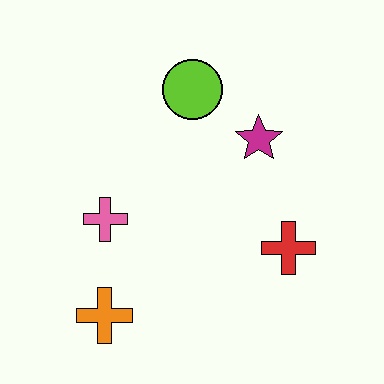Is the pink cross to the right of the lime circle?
No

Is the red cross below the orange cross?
No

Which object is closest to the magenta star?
The lime circle is closest to the magenta star.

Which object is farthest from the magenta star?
The orange cross is farthest from the magenta star.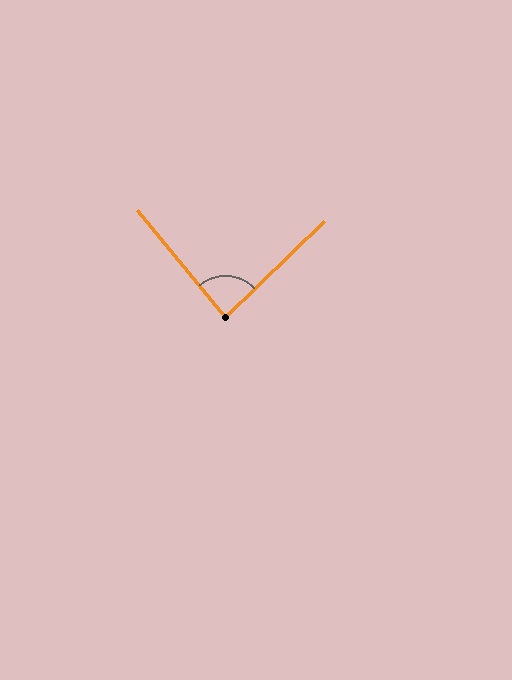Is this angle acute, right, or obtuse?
It is approximately a right angle.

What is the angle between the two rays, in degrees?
Approximately 86 degrees.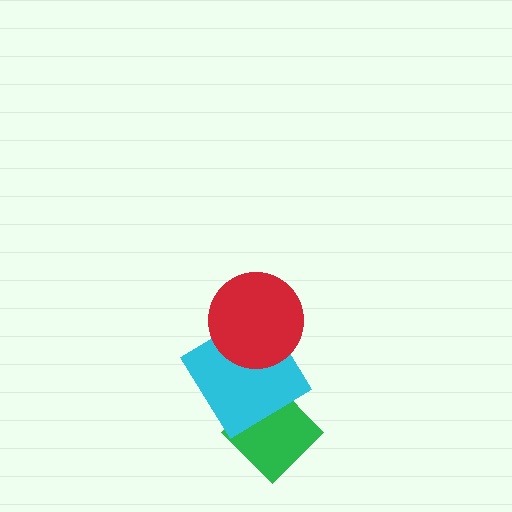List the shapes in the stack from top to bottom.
From top to bottom: the red circle, the cyan diamond, the green diamond.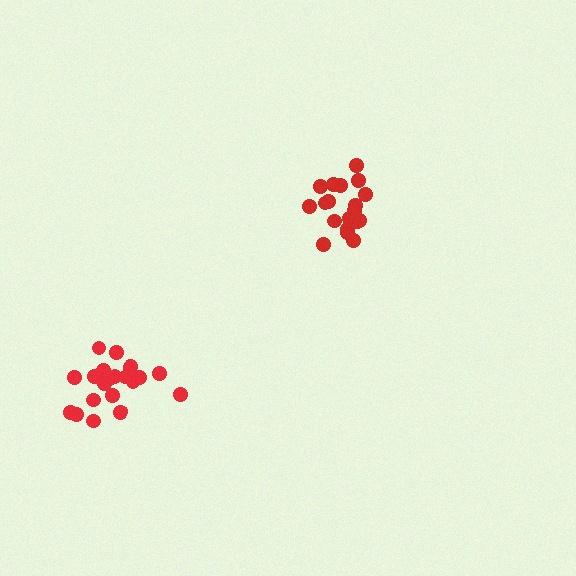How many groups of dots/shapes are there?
There are 2 groups.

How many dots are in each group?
Group 1: 19 dots, Group 2: 21 dots (40 total).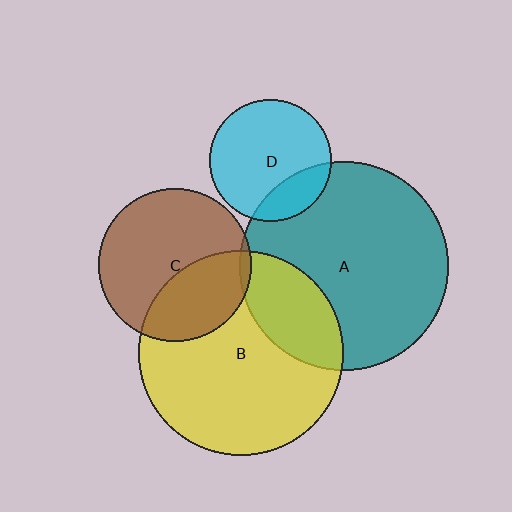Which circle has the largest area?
Circle A (teal).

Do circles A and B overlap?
Yes.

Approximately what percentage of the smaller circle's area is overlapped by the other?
Approximately 25%.